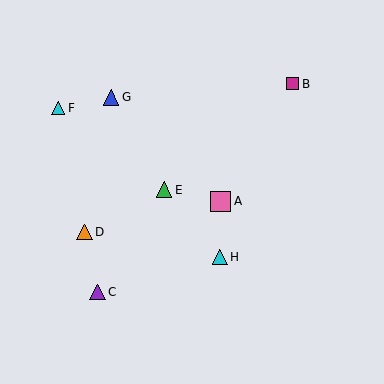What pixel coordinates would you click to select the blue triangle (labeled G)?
Click at (111, 97) to select the blue triangle G.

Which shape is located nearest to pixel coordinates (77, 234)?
The orange triangle (labeled D) at (84, 232) is nearest to that location.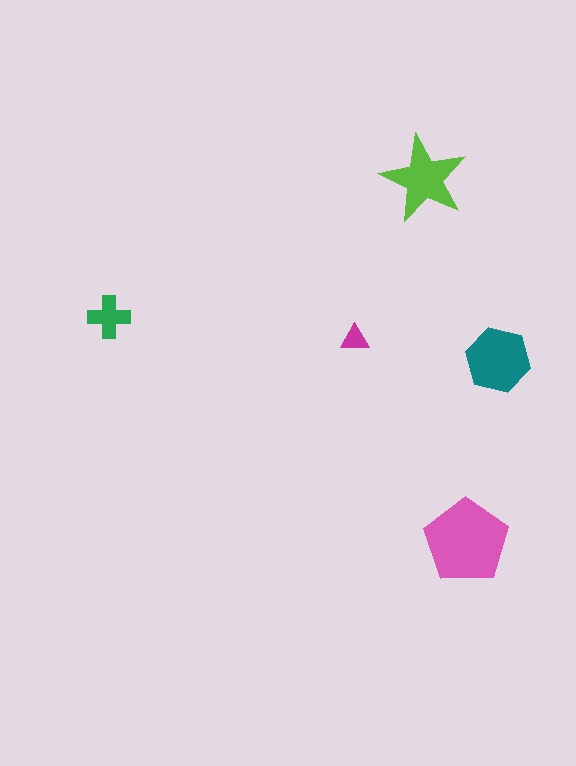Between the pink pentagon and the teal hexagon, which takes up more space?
The pink pentagon.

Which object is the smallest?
The magenta triangle.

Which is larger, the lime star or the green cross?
The lime star.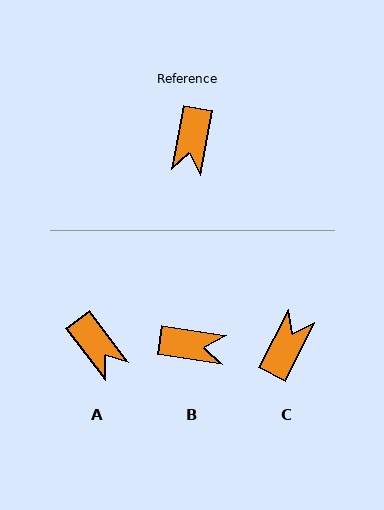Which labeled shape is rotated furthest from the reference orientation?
C, about 164 degrees away.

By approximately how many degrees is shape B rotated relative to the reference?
Approximately 91 degrees counter-clockwise.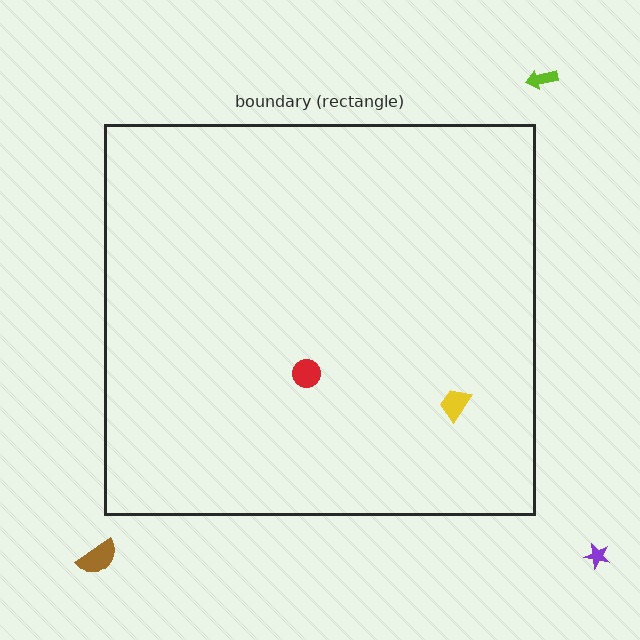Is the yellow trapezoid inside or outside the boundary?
Inside.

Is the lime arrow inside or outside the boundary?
Outside.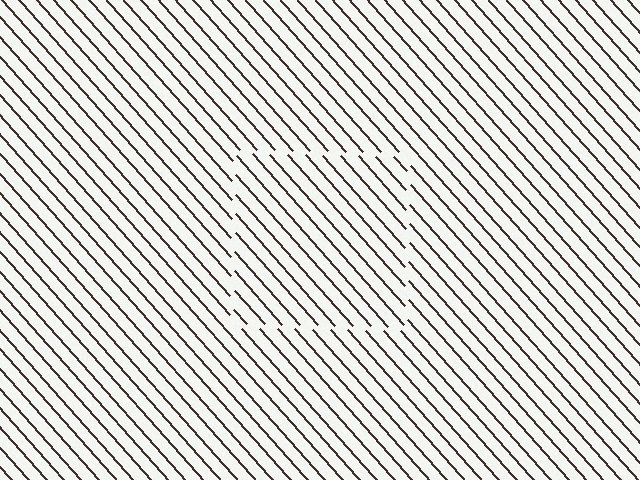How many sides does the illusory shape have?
4 sides — the line-ends trace a square.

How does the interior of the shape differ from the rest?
The interior of the shape contains the same grating, shifted by half a period — the contour is defined by the phase discontinuity where line-ends from the inner and outer gratings abut.